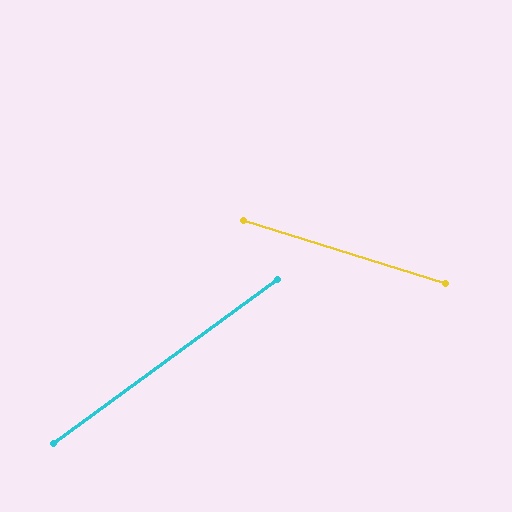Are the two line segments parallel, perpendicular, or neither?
Neither parallel nor perpendicular — they differ by about 53°.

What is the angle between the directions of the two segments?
Approximately 53 degrees.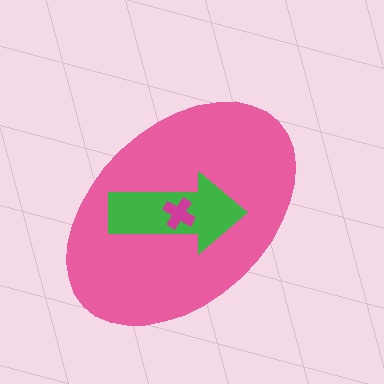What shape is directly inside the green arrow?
The magenta cross.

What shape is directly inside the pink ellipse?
The green arrow.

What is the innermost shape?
The magenta cross.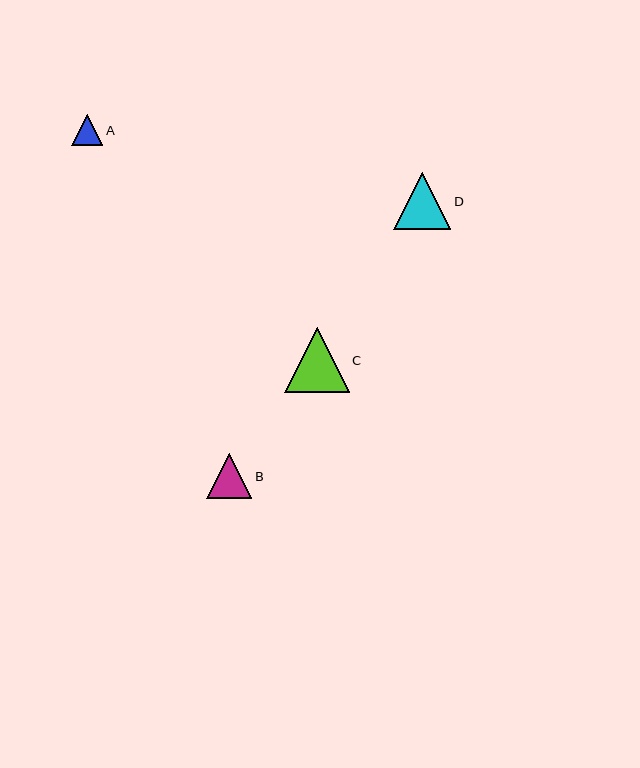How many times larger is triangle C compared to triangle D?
Triangle C is approximately 1.1 times the size of triangle D.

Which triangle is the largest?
Triangle C is the largest with a size of approximately 64 pixels.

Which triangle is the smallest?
Triangle A is the smallest with a size of approximately 31 pixels.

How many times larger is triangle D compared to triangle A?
Triangle D is approximately 1.9 times the size of triangle A.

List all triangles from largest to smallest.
From largest to smallest: C, D, B, A.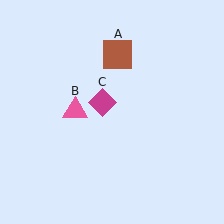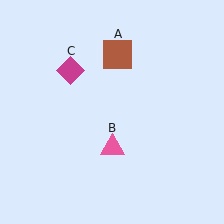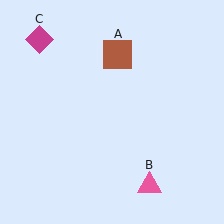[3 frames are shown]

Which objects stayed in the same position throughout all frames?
Brown square (object A) remained stationary.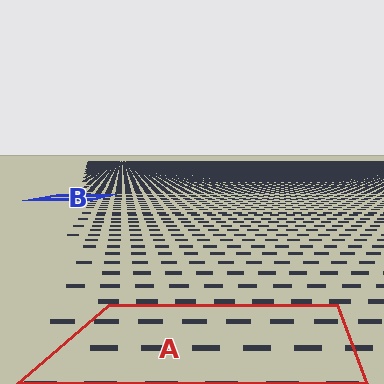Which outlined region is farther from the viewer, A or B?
Region B is farther from the viewer — the texture elements inside it appear smaller and more densely packed.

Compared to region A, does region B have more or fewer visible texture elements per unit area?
Region B has more texture elements per unit area — they are packed more densely because it is farther away.